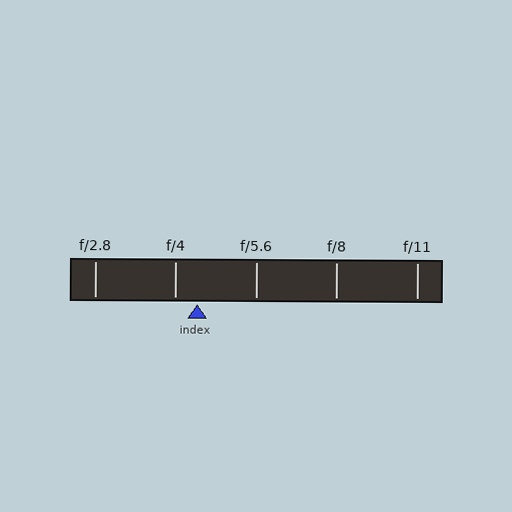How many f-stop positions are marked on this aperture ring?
There are 5 f-stop positions marked.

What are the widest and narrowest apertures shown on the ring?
The widest aperture shown is f/2.8 and the narrowest is f/11.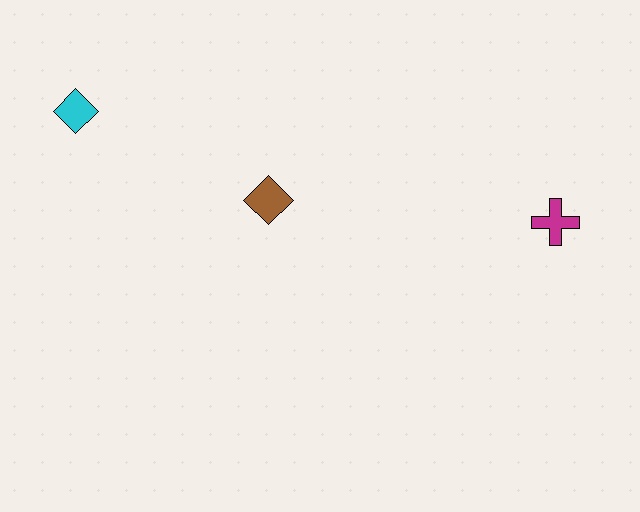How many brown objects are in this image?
There is 1 brown object.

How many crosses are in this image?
There is 1 cross.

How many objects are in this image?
There are 3 objects.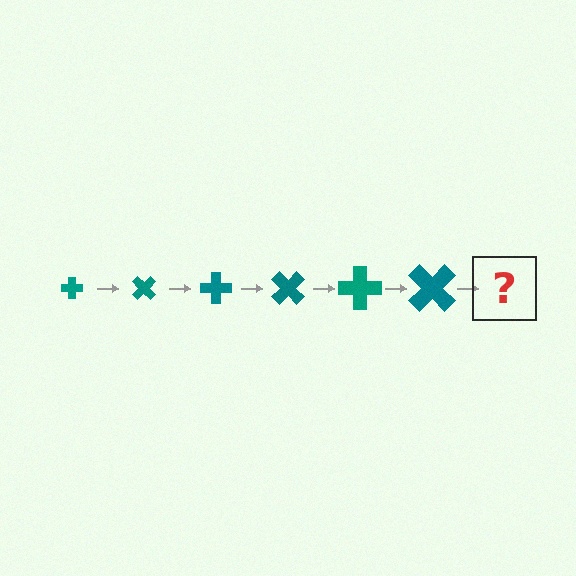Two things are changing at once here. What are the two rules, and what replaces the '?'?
The two rules are that the cross grows larger each step and it rotates 45 degrees each step. The '?' should be a cross, larger than the previous one and rotated 270 degrees from the start.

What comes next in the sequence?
The next element should be a cross, larger than the previous one and rotated 270 degrees from the start.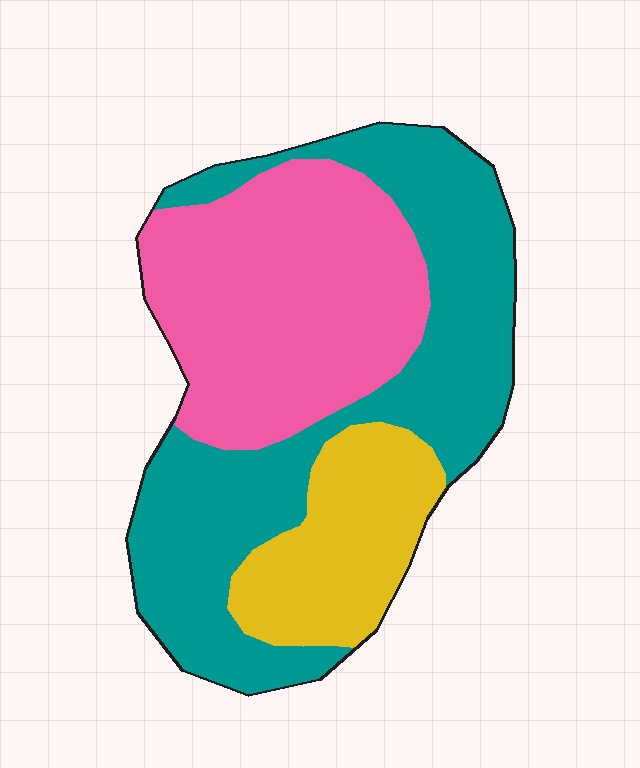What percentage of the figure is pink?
Pink takes up about three eighths (3/8) of the figure.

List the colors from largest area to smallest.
From largest to smallest: teal, pink, yellow.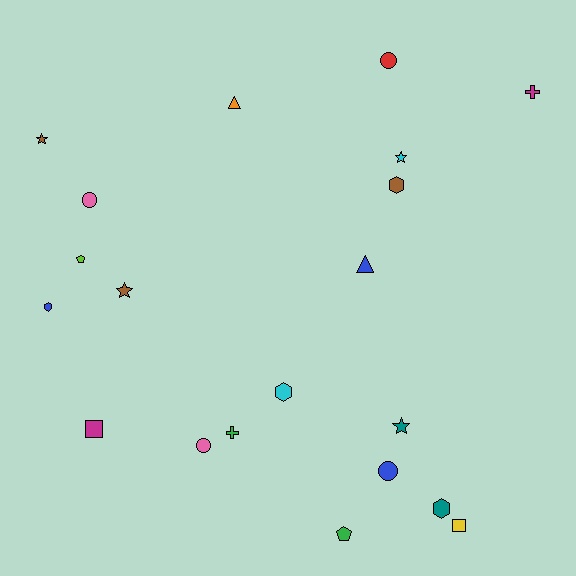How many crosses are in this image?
There are 2 crosses.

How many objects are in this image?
There are 20 objects.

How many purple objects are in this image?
There are no purple objects.